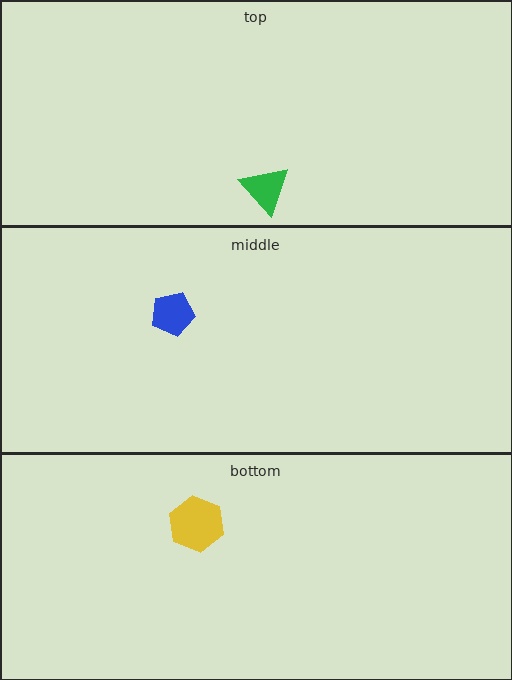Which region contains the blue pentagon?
The middle region.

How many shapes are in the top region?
1.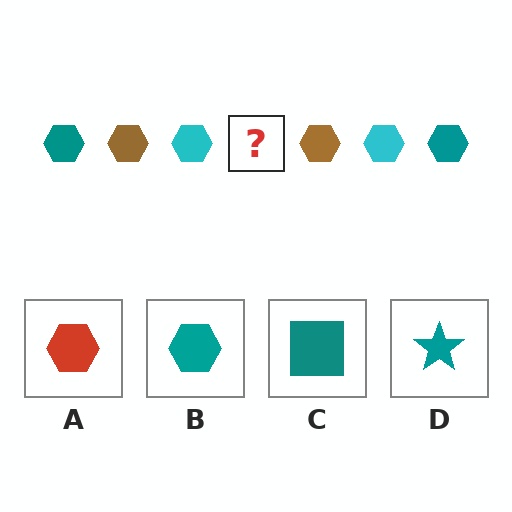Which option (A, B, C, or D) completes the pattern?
B.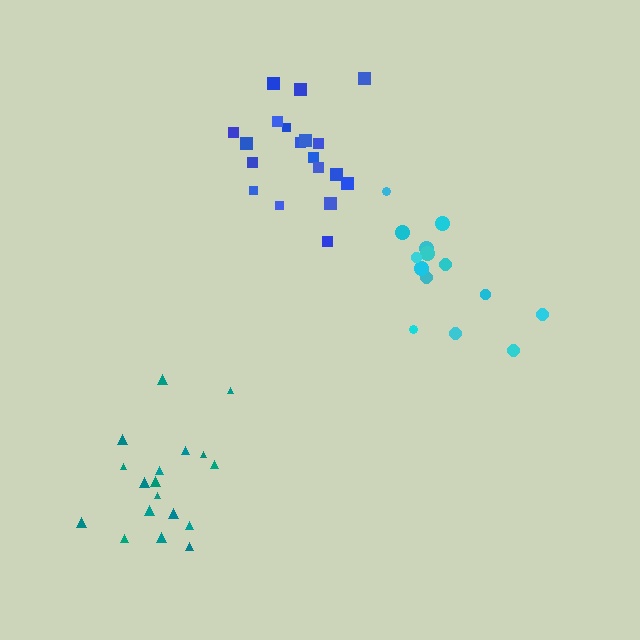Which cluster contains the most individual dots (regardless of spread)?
Blue (19).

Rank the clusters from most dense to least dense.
blue, teal, cyan.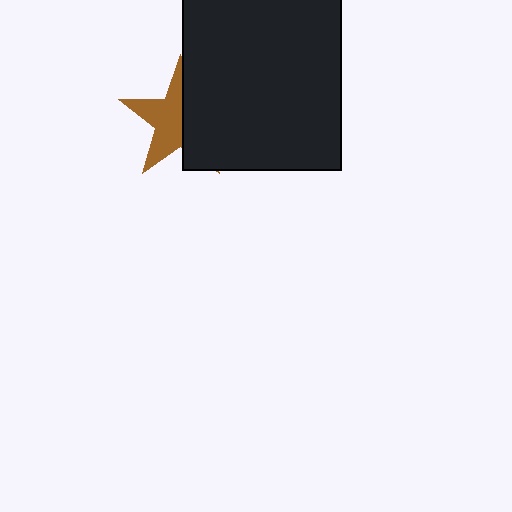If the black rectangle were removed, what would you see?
You would see the complete brown star.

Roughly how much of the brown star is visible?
About half of it is visible (roughly 51%).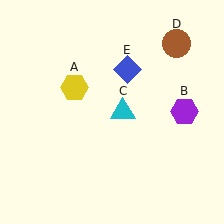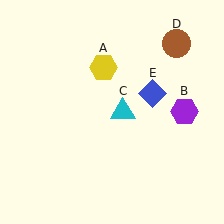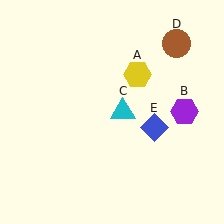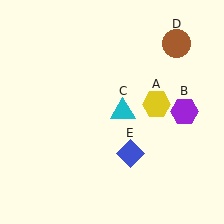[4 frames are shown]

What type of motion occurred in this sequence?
The yellow hexagon (object A), blue diamond (object E) rotated clockwise around the center of the scene.